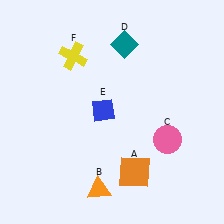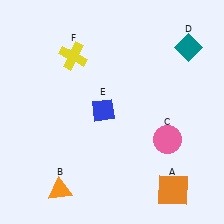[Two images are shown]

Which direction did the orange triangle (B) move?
The orange triangle (B) moved left.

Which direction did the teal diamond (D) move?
The teal diamond (D) moved right.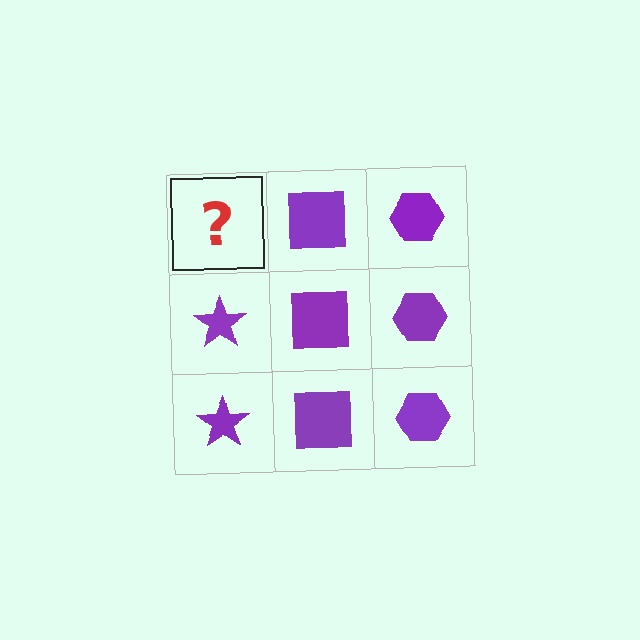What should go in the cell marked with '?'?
The missing cell should contain a purple star.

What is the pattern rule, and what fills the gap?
The rule is that each column has a consistent shape. The gap should be filled with a purple star.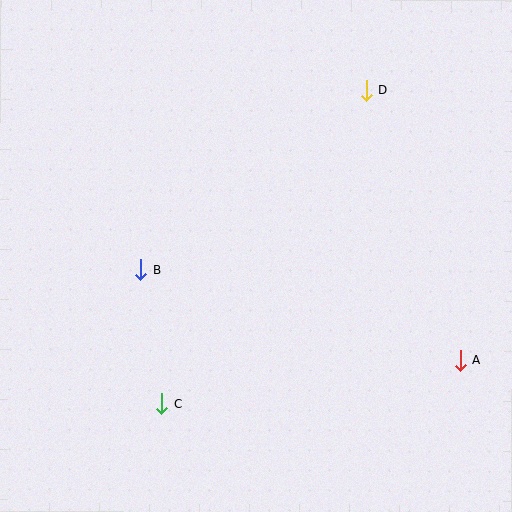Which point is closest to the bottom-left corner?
Point C is closest to the bottom-left corner.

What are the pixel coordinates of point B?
Point B is at (141, 269).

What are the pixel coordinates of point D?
Point D is at (366, 91).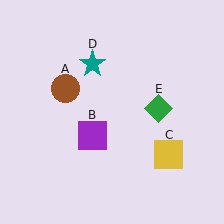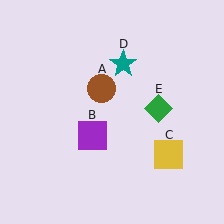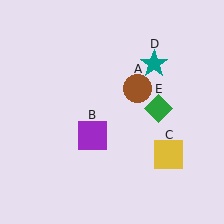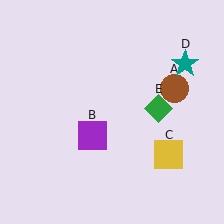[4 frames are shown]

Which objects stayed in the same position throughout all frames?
Purple square (object B) and yellow square (object C) and green diamond (object E) remained stationary.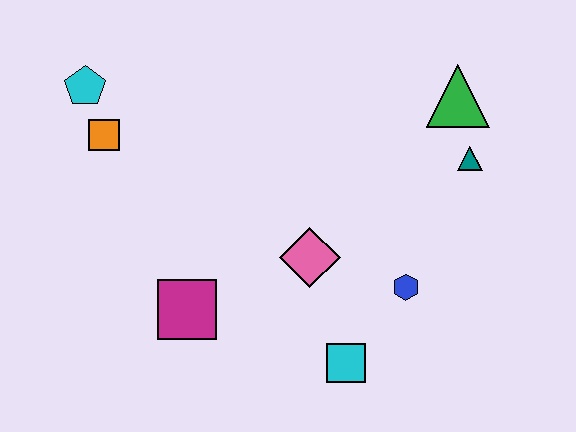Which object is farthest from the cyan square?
The cyan pentagon is farthest from the cyan square.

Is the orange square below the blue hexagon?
No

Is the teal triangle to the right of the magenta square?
Yes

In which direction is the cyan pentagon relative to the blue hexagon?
The cyan pentagon is to the left of the blue hexagon.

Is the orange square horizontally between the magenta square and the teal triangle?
No